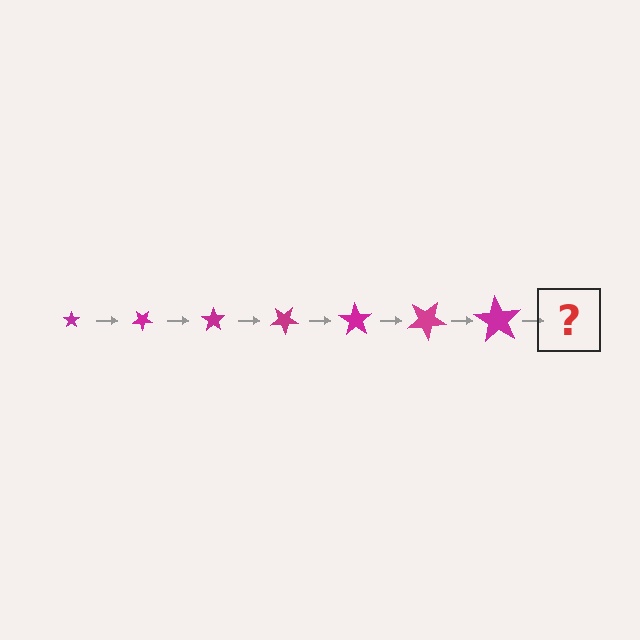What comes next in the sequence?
The next element should be a star, larger than the previous one and rotated 245 degrees from the start.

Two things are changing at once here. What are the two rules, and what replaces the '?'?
The two rules are that the star grows larger each step and it rotates 35 degrees each step. The '?' should be a star, larger than the previous one and rotated 245 degrees from the start.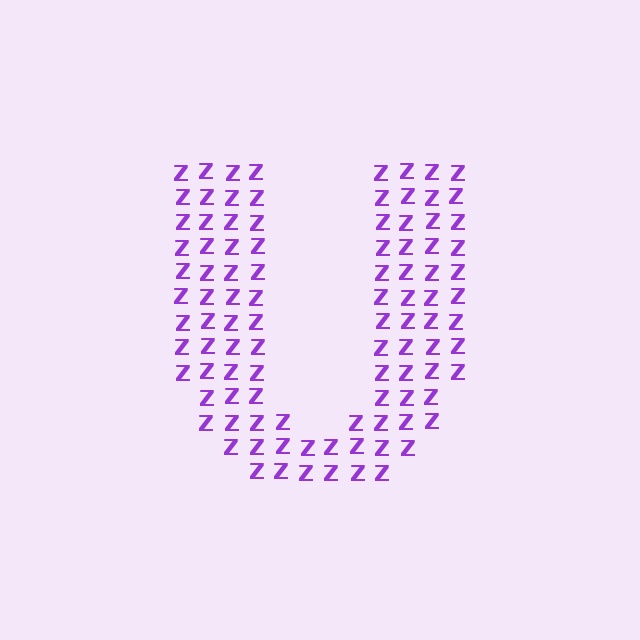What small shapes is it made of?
It is made of small letter Z's.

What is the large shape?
The large shape is the letter U.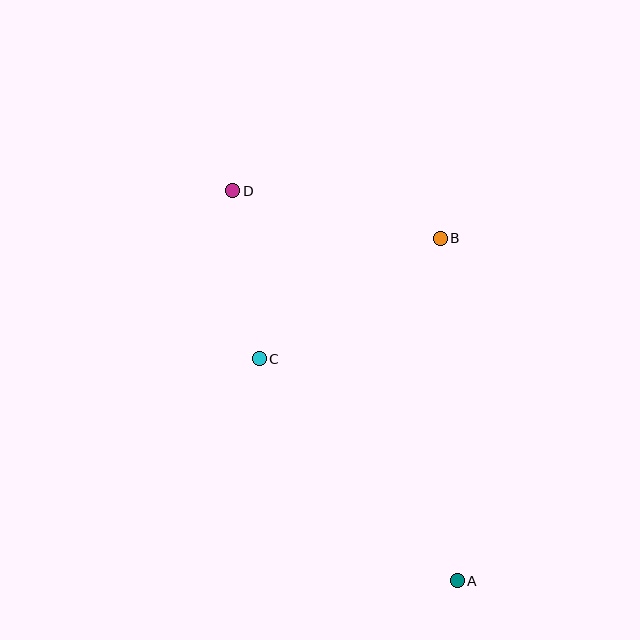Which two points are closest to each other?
Points C and D are closest to each other.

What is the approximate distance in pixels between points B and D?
The distance between B and D is approximately 213 pixels.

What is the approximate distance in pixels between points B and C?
The distance between B and C is approximately 218 pixels.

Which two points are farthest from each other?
Points A and D are farthest from each other.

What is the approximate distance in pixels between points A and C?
The distance between A and C is approximately 298 pixels.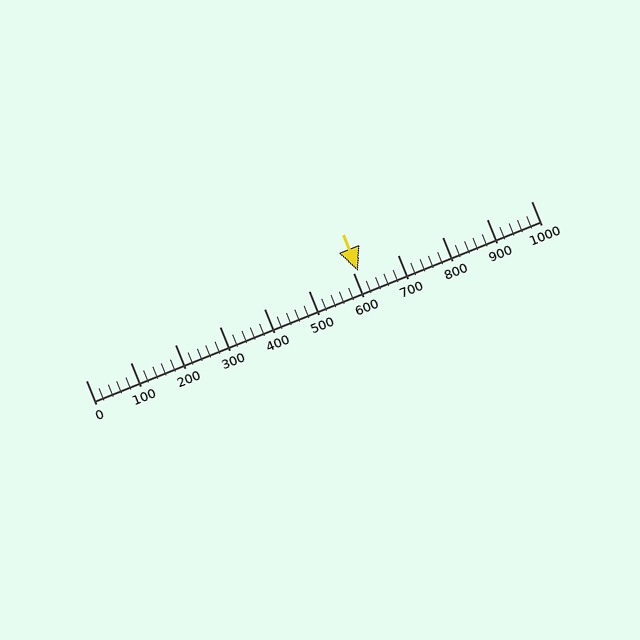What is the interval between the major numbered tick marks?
The major tick marks are spaced 100 units apart.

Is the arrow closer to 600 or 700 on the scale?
The arrow is closer to 600.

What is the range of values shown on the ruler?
The ruler shows values from 0 to 1000.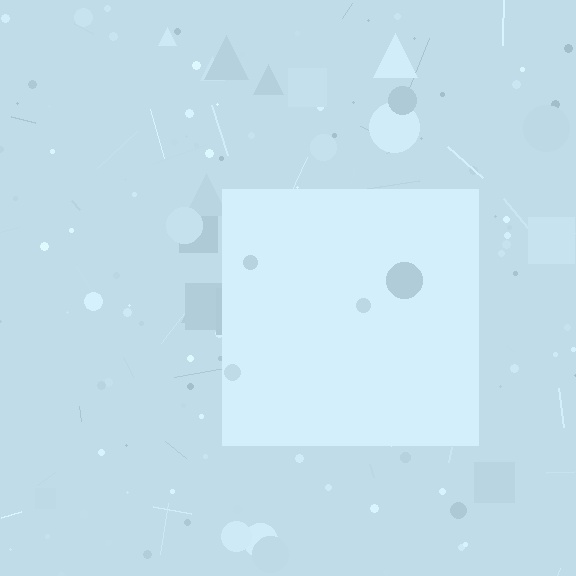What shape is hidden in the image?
A square is hidden in the image.